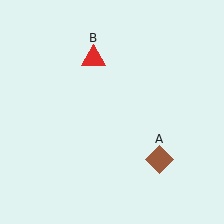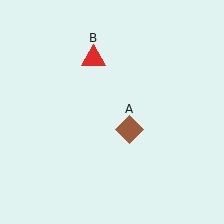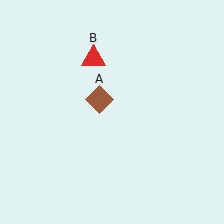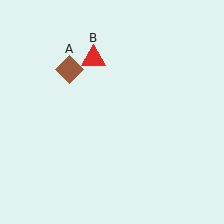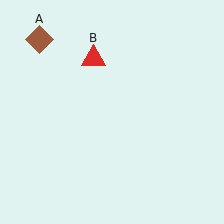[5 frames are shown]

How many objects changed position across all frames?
1 object changed position: brown diamond (object A).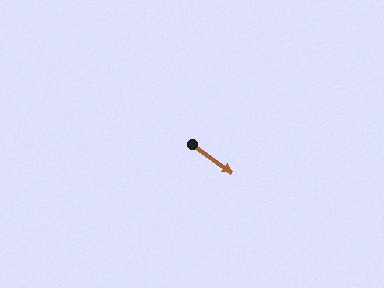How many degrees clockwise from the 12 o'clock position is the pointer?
Approximately 126 degrees.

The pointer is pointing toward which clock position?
Roughly 4 o'clock.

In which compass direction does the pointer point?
Southeast.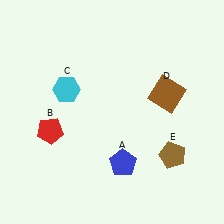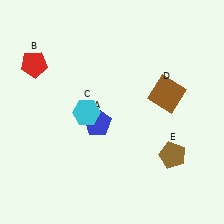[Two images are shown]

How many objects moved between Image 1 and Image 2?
3 objects moved between the two images.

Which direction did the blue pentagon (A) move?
The blue pentagon (A) moved up.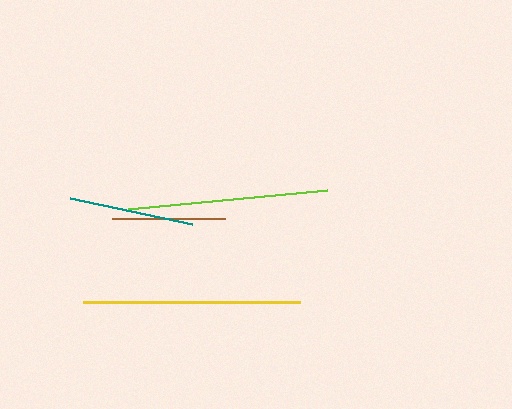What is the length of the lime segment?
The lime segment is approximately 200 pixels long.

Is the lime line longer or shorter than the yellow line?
The yellow line is longer than the lime line.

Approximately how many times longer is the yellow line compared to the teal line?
The yellow line is approximately 1.7 times the length of the teal line.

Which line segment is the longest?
The yellow line is the longest at approximately 217 pixels.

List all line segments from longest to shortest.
From longest to shortest: yellow, lime, teal, brown.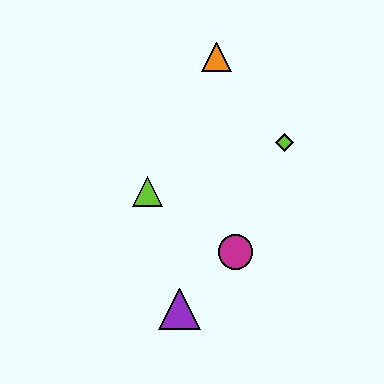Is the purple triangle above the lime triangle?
No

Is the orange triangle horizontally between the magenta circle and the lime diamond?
No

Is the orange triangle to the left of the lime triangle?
No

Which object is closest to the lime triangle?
The magenta circle is closest to the lime triangle.